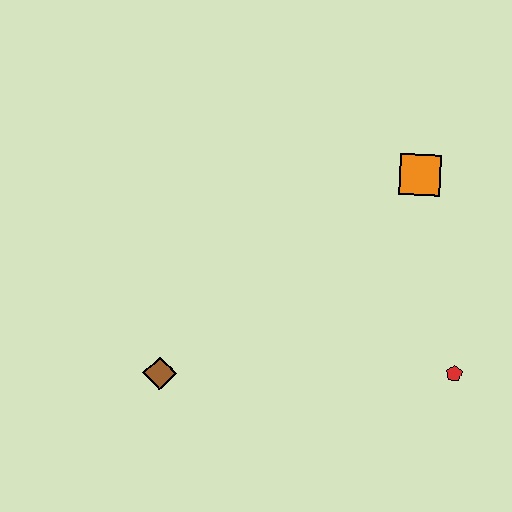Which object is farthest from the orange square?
The brown diamond is farthest from the orange square.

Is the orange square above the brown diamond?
Yes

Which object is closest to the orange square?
The red pentagon is closest to the orange square.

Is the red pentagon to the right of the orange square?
Yes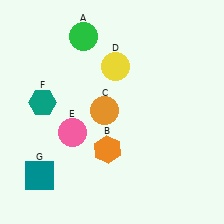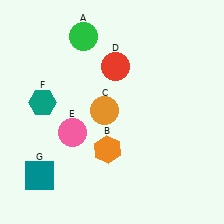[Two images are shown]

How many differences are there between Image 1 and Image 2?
There is 1 difference between the two images.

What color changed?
The circle (D) changed from yellow in Image 1 to red in Image 2.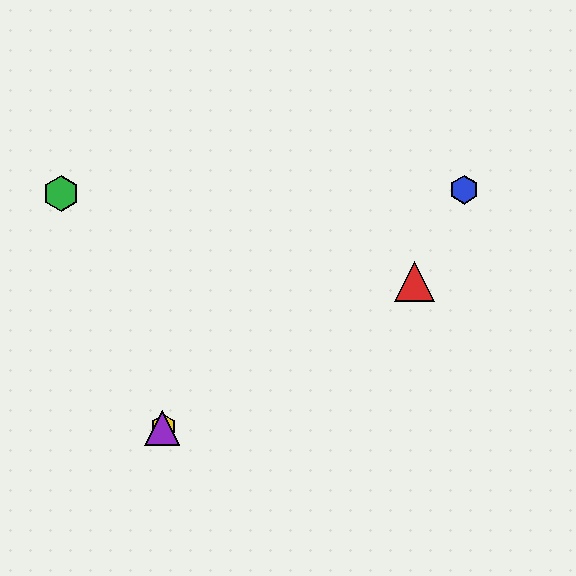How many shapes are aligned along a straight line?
3 shapes (the blue hexagon, the yellow hexagon, the purple triangle) are aligned along a straight line.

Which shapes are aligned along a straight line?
The blue hexagon, the yellow hexagon, the purple triangle are aligned along a straight line.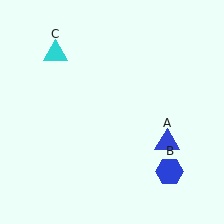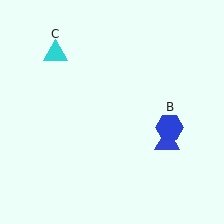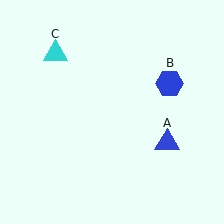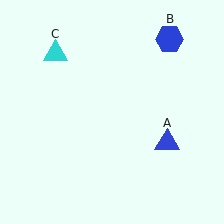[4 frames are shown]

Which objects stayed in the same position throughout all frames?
Blue triangle (object A) and cyan triangle (object C) remained stationary.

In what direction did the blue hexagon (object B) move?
The blue hexagon (object B) moved up.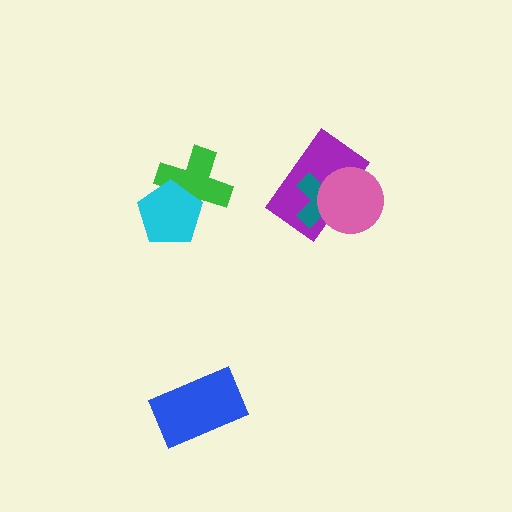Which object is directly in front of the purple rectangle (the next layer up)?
The teal cross is directly in front of the purple rectangle.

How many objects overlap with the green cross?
1 object overlaps with the green cross.